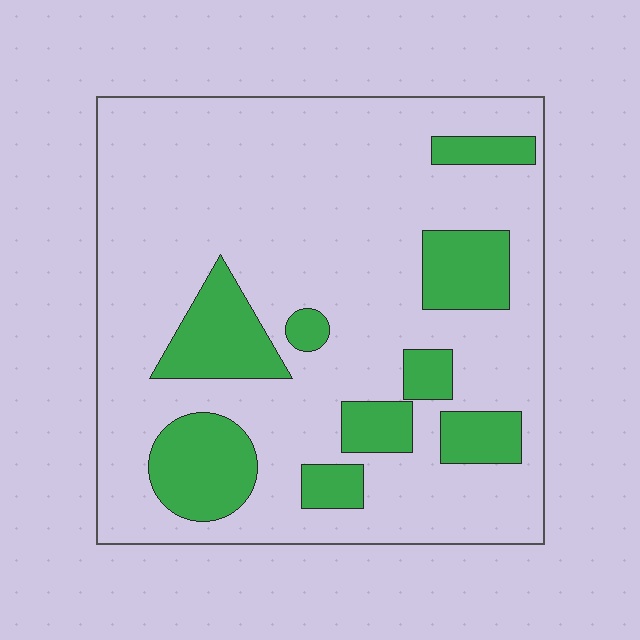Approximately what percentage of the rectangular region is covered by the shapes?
Approximately 20%.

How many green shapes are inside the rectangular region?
9.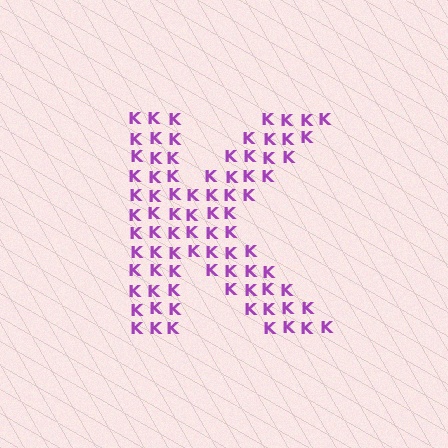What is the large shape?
The large shape is the letter K.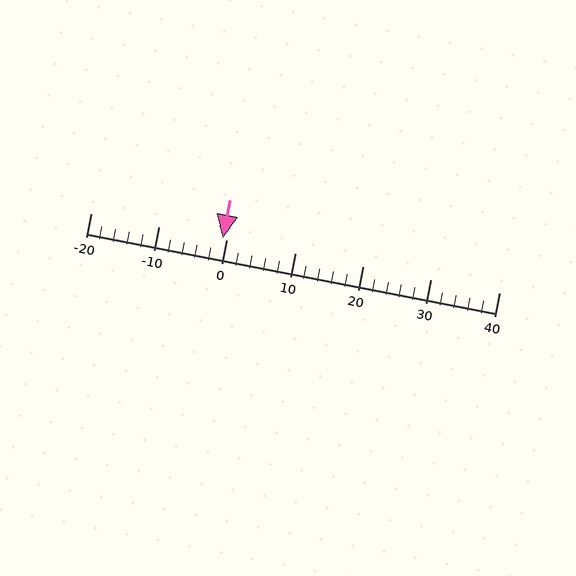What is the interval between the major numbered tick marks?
The major tick marks are spaced 10 units apart.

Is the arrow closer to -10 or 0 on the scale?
The arrow is closer to 0.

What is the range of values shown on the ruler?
The ruler shows values from -20 to 40.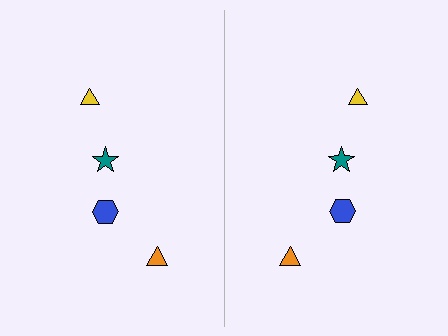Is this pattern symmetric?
Yes, this pattern has bilateral (reflection) symmetry.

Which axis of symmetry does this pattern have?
The pattern has a vertical axis of symmetry running through the center of the image.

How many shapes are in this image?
There are 8 shapes in this image.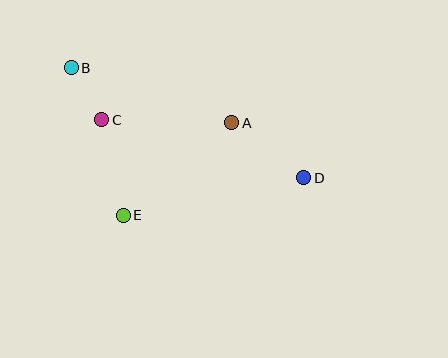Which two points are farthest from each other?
Points B and D are farthest from each other.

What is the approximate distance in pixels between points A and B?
The distance between A and B is approximately 170 pixels.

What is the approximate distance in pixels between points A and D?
The distance between A and D is approximately 91 pixels.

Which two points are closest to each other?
Points B and C are closest to each other.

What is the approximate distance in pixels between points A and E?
The distance between A and E is approximately 143 pixels.